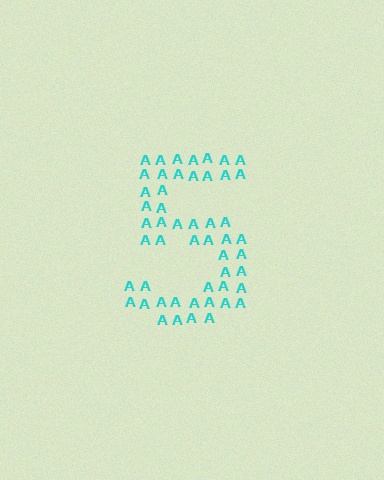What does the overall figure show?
The overall figure shows the digit 5.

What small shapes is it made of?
It is made of small letter A's.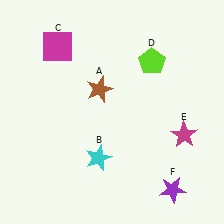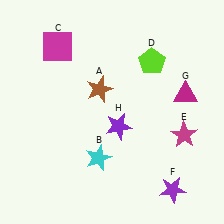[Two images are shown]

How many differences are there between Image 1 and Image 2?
There are 2 differences between the two images.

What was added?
A magenta triangle (G), a purple star (H) were added in Image 2.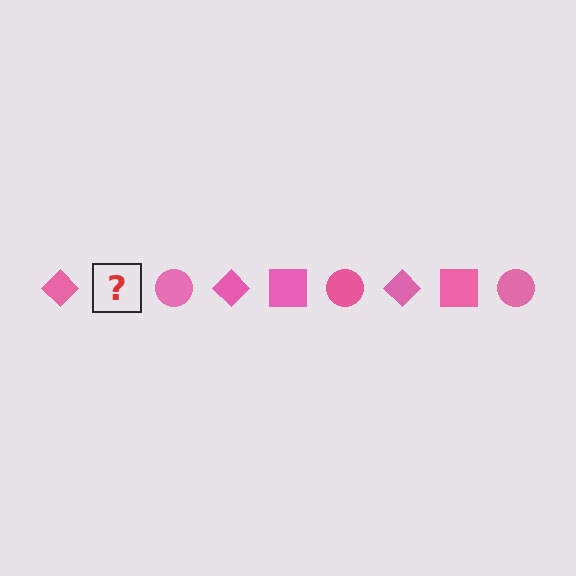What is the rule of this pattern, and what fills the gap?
The rule is that the pattern cycles through diamond, square, circle shapes in pink. The gap should be filled with a pink square.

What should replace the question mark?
The question mark should be replaced with a pink square.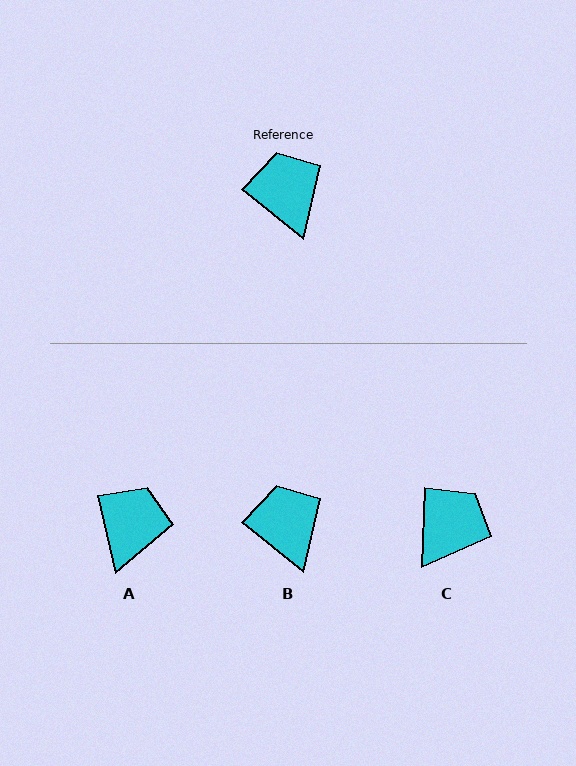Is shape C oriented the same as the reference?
No, it is off by about 54 degrees.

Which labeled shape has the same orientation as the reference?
B.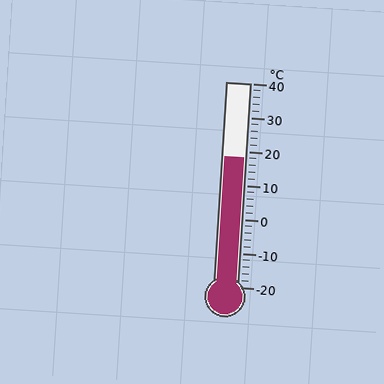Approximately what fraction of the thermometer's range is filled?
The thermometer is filled to approximately 65% of its range.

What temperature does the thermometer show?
The thermometer shows approximately 18°C.